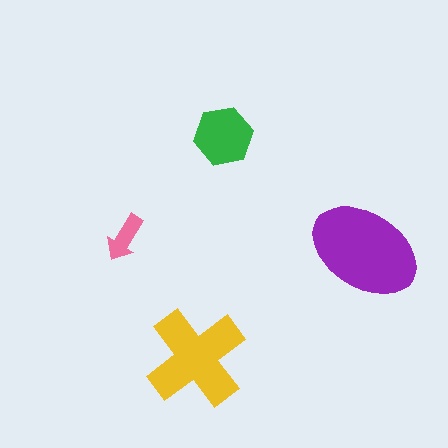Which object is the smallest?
The pink arrow.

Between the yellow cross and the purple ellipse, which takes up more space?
The purple ellipse.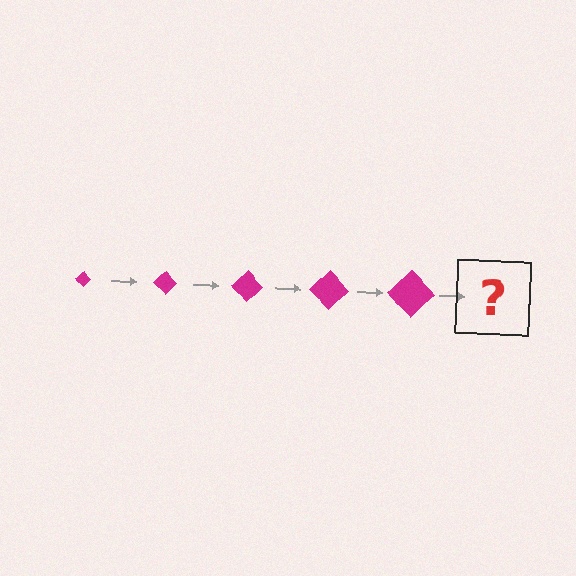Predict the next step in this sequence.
The next step is a magenta diamond, larger than the previous one.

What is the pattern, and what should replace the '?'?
The pattern is that the diamond gets progressively larger each step. The '?' should be a magenta diamond, larger than the previous one.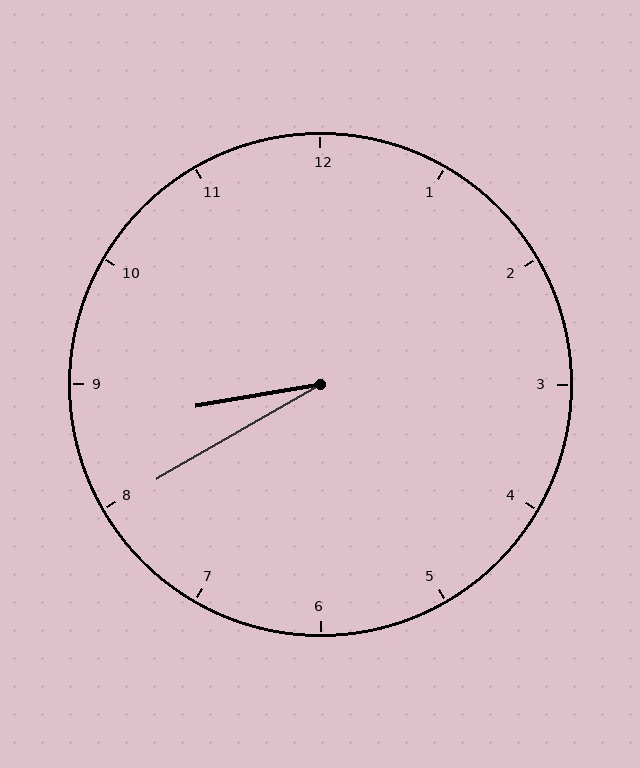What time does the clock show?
8:40.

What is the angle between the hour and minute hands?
Approximately 20 degrees.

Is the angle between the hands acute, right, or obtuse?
It is acute.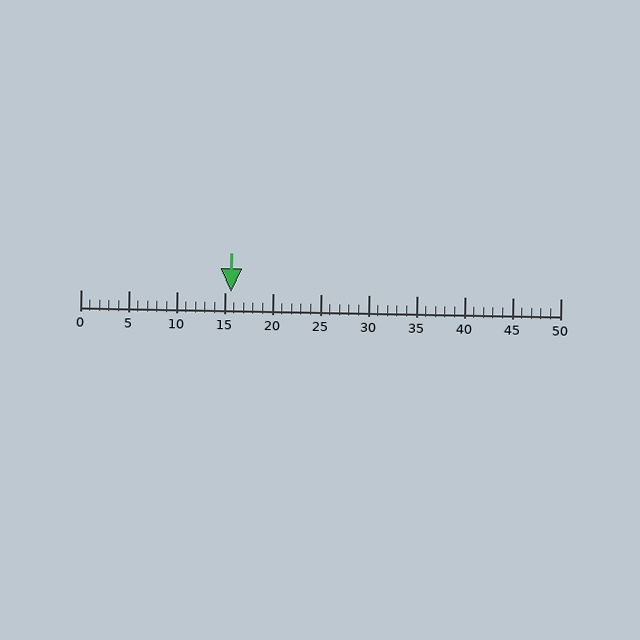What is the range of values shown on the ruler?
The ruler shows values from 0 to 50.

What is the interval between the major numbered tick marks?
The major tick marks are spaced 5 units apart.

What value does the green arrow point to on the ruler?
The green arrow points to approximately 16.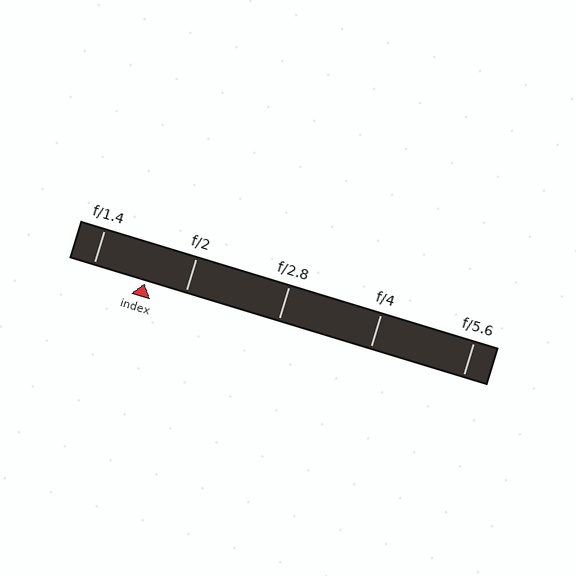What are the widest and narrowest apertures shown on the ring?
The widest aperture shown is f/1.4 and the narrowest is f/5.6.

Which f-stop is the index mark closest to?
The index mark is closest to f/2.